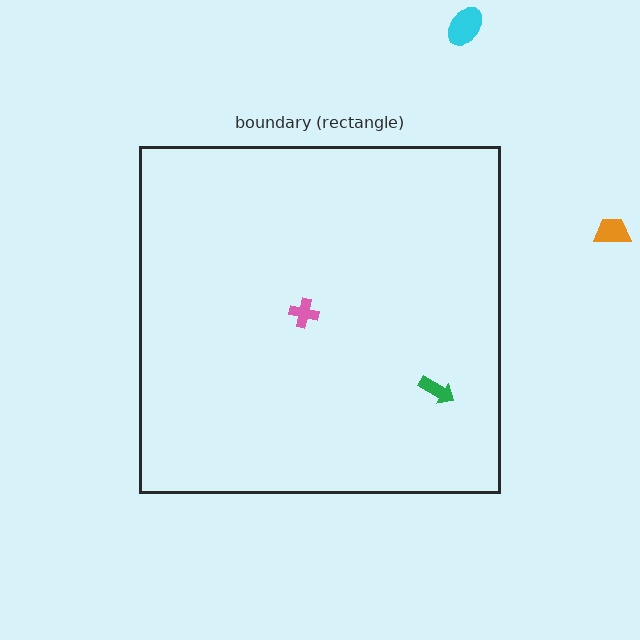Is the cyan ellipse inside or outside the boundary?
Outside.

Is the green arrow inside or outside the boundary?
Inside.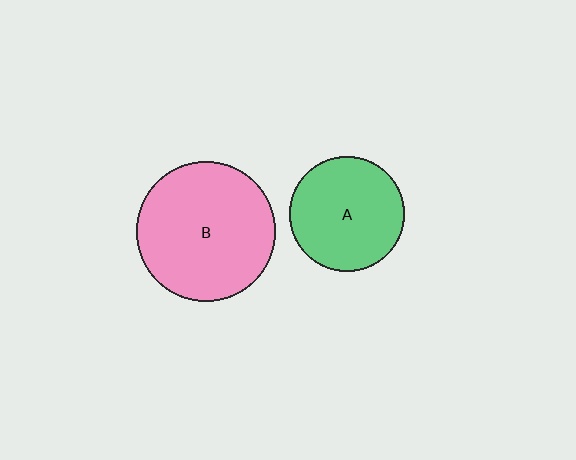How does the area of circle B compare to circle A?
Approximately 1.5 times.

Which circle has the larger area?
Circle B (pink).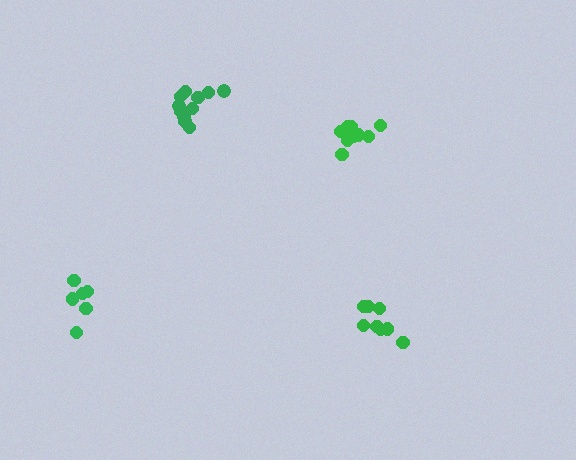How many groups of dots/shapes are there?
There are 4 groups.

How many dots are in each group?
Group 1: 8 dots, Group 2: 6 dots, Group 3: 11 dots, Group 4: 11 dots (36 total).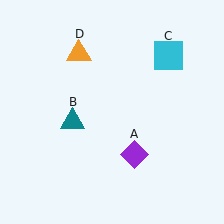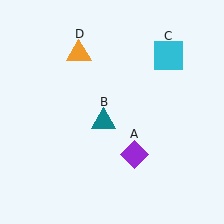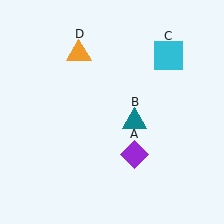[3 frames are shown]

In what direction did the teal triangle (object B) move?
The teal triangle (object B) moved right.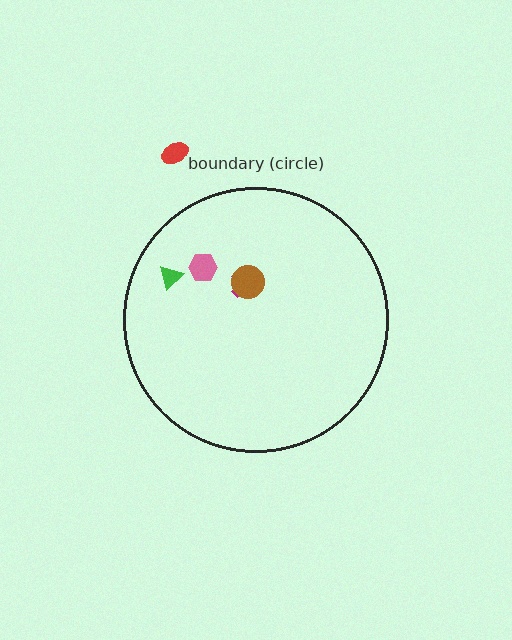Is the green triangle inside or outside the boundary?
Inside.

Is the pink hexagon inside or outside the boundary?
Inside.